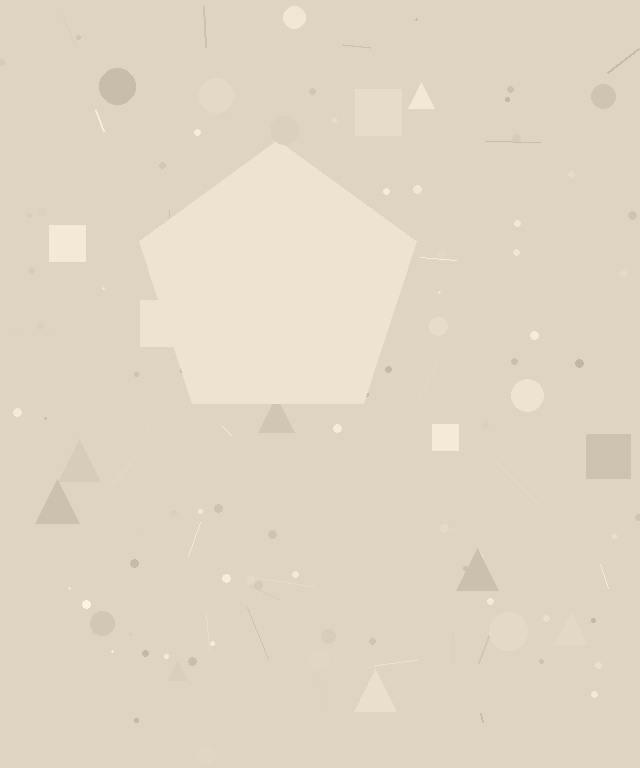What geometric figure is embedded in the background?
A pentagon is embedded in the background.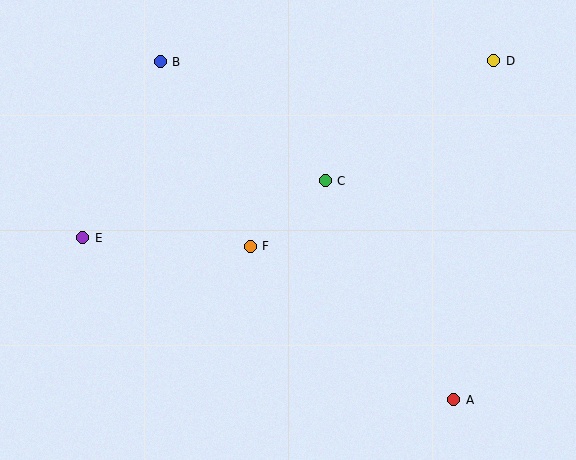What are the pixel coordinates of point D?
Point D is at (494, 61).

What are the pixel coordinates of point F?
Point F is at (250, 246).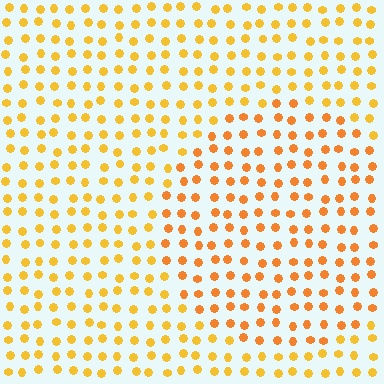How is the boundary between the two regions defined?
The boundary is defined purely by a slight shift in hue (about 19 degrees). Spacing, size, and orientation are identical on both sides.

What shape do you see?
I see a circle.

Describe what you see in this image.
The image is filled with small yellow elements in a uniform arrangement. A circle-shaped region is visible where the elements are tinted to a slightly different hue, forming a subtle color boundary.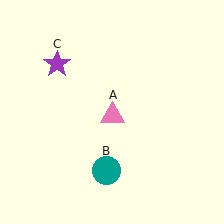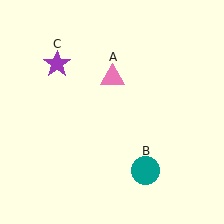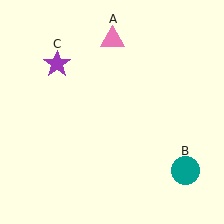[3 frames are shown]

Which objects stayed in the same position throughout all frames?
Purple star (object C) remained stationary.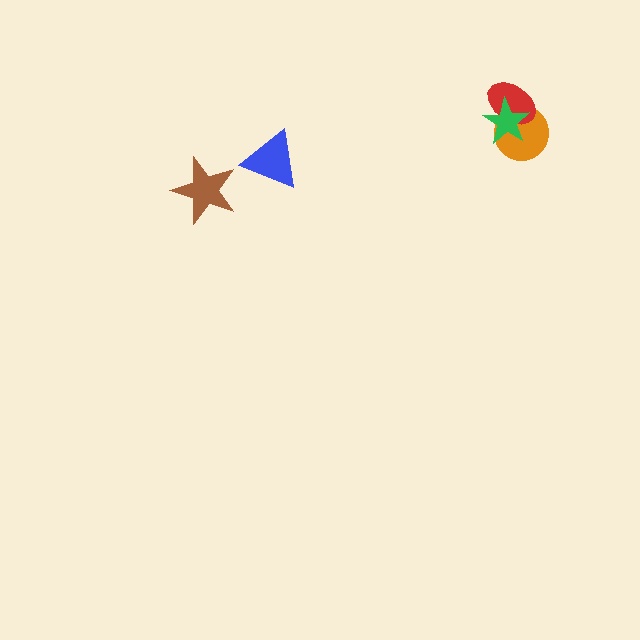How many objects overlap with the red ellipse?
2 objects overlap with the red ellipse.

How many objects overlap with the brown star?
0 objects overlap with the brown star.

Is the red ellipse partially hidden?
Yes, it is partially covered by another shape.